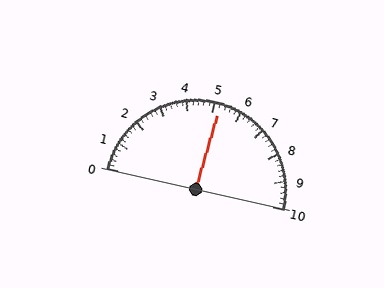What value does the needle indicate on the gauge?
The needle indicates approximately 5.2.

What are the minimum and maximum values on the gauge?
The gauge ranges from 0 to 10.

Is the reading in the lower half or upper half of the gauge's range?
The reading is in the upper half of the range (0 to 10).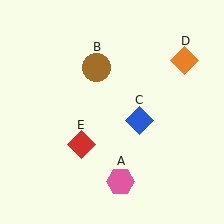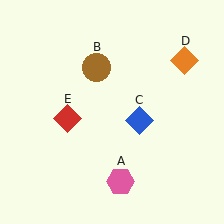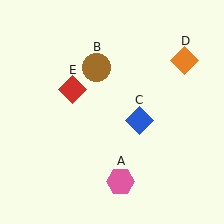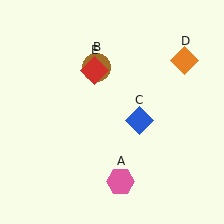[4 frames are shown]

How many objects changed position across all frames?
1 object changed position: red diamond (object E).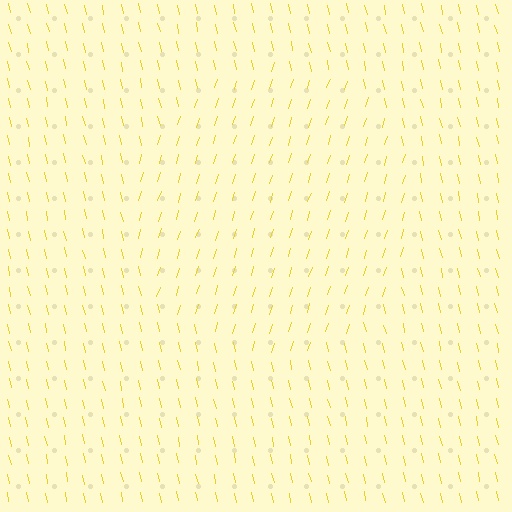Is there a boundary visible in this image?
Yes, there is a texture boundary formed by a change in line orientation.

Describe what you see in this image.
The image is filled with small yellow line segments. A circle region in the image has lines oriented differently from the surrounding lines, creating a visible texture boundary.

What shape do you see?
I see a circle.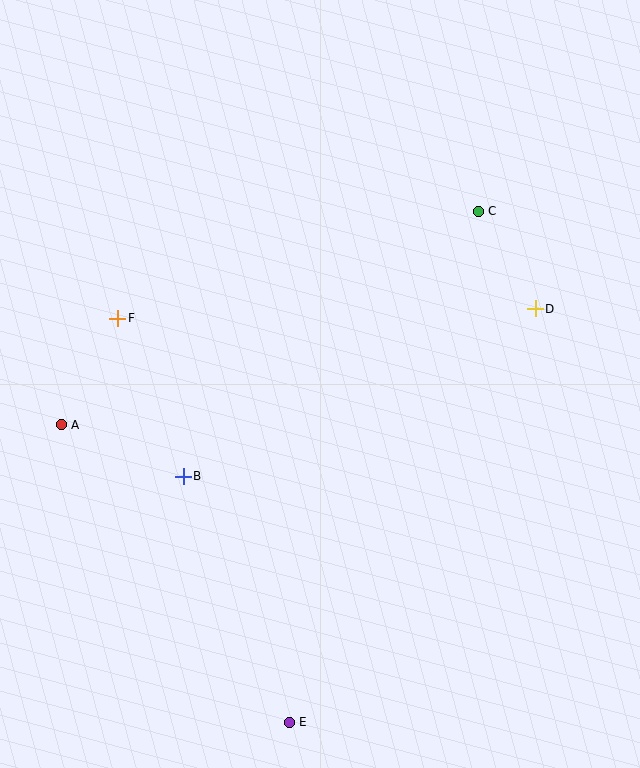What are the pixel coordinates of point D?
Point D is at (535, 309).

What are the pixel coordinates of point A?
Point A is at (61, 425).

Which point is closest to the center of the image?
Point B at (183, 476) is closest to the center.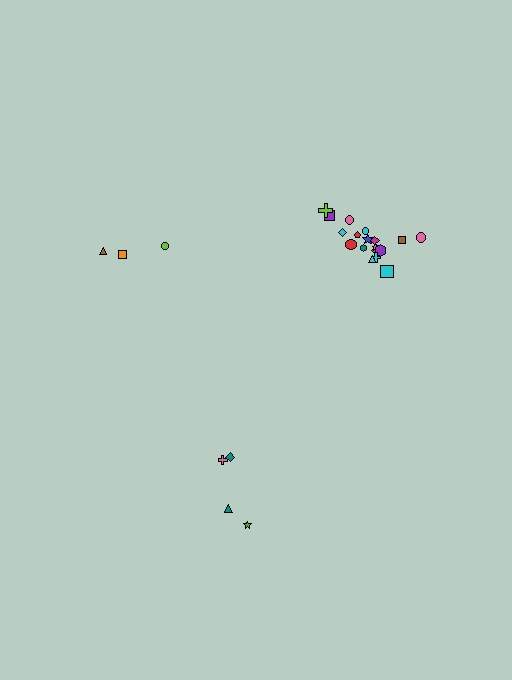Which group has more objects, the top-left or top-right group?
The top-right group.